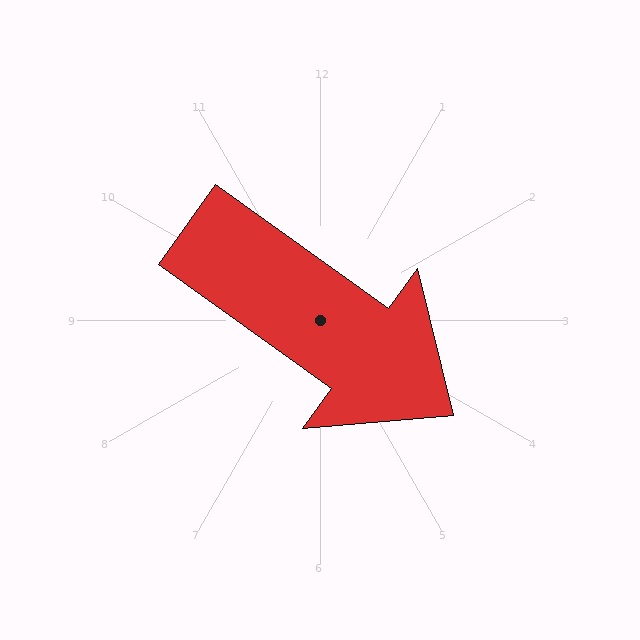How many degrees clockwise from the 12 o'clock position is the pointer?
Approximately 126 degrees.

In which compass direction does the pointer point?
Southeast.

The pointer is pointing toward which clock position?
Roughly 4 o'clock.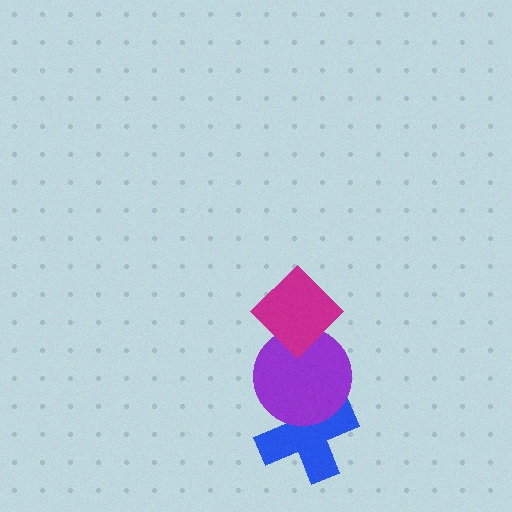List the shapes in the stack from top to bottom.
From top to bottom: the magenta diamond, the purple circle, the blue cross.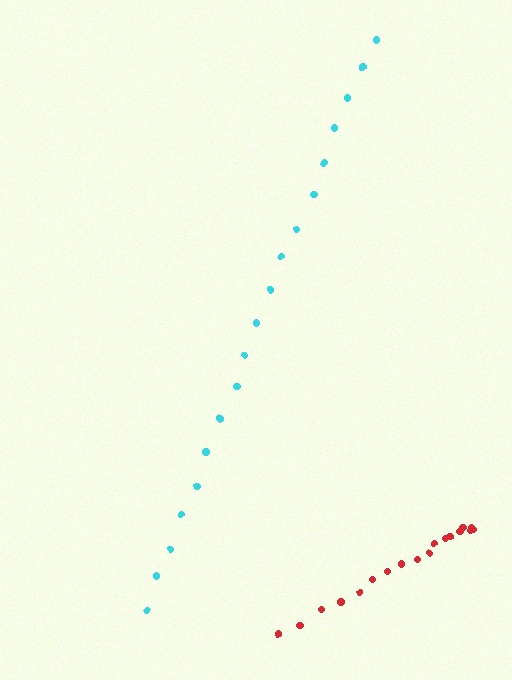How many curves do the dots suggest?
There are 2 distinct paths.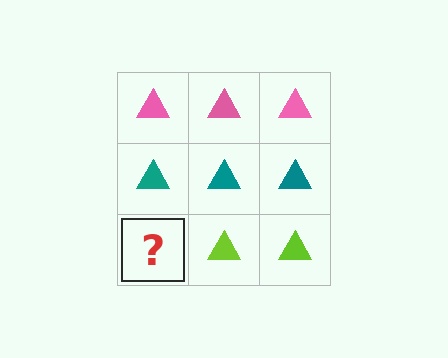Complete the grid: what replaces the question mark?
The question mark should be replaced with a lime triangle.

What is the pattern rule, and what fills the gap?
The rule is that each row has a consistent color. The gap should be filled with a lime triangle.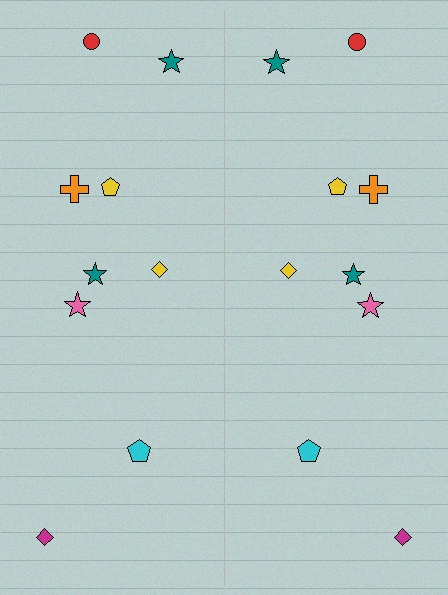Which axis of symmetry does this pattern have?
The pattern has a vertical axis of symmetry running through the center of the image.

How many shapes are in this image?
There are 18 shapes in this image.